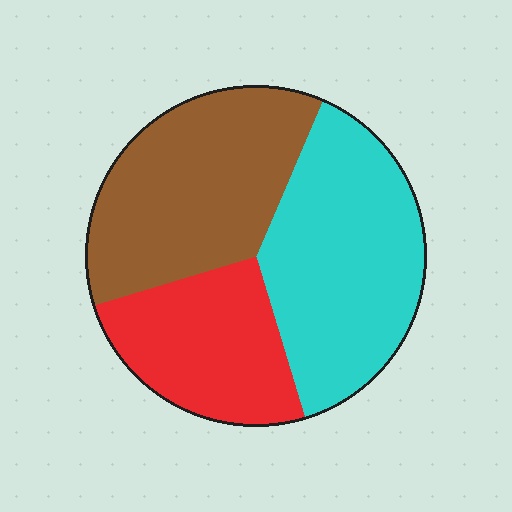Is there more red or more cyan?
Cyan.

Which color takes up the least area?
Red, at roughly 25%.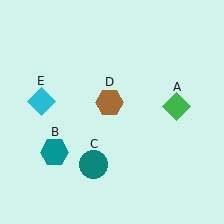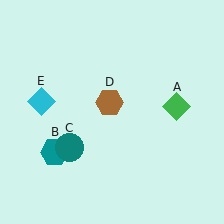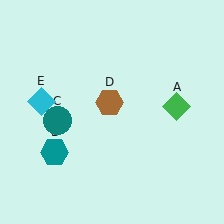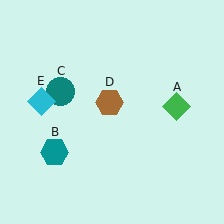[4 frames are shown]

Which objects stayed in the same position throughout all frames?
Green diamond (object A) and teal hexagon (object B) and brown hexagon (object D) and cyan diamond (object E) remained stationary.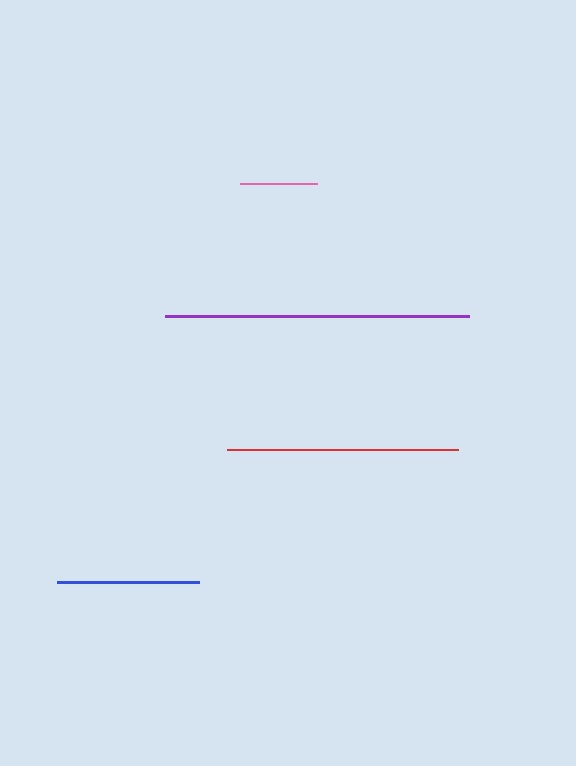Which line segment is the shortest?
The pink line is the shortest at approximately 78 pixels.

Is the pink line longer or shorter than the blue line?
The blue line is longer than the pink line.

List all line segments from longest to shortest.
From longest to shortest: purple, red, blue, pink.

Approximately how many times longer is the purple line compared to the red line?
The purple line is approximately 1.3 times the length of the red line.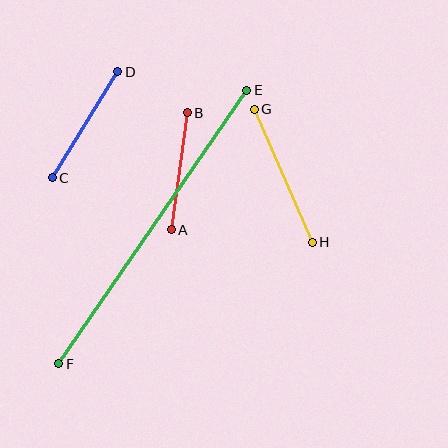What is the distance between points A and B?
The distance is approximately 118 pixels.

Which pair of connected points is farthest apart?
Points E and F are farthest apart.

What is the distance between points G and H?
The distance is approximately 145 pixels.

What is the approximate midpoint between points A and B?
The midpoint is at approximately (179, 171) pixels.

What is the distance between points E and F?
The distance is approximately 332 pixels.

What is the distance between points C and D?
The distance is approximately 124 pixels.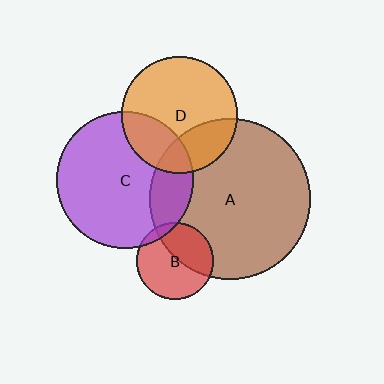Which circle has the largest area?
Circle A (brown).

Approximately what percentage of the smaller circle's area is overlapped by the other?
Approximately 20%.